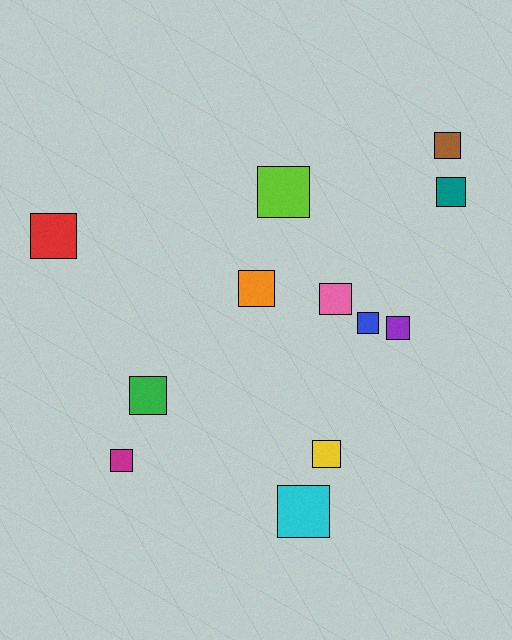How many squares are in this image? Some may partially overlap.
There are 12 squares.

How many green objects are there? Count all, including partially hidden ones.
There is 1 green object.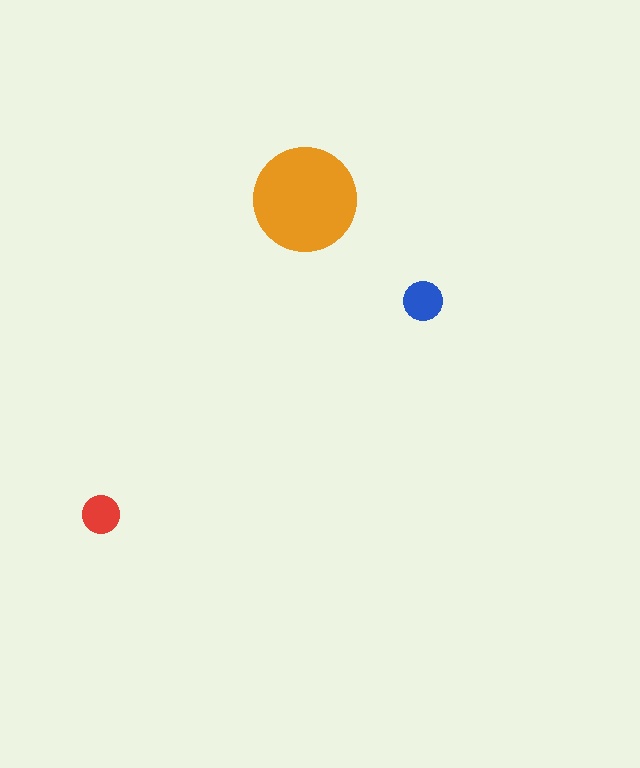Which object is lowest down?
The red circle is bottommost.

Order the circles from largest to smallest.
the orange one, the blue one, the red one.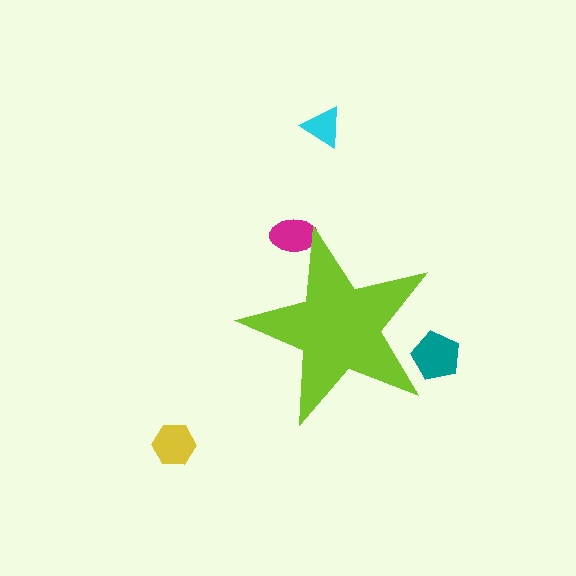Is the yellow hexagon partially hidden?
No, the yellow hexagon is fully visible.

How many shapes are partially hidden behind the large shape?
2 shapes are partially hidden.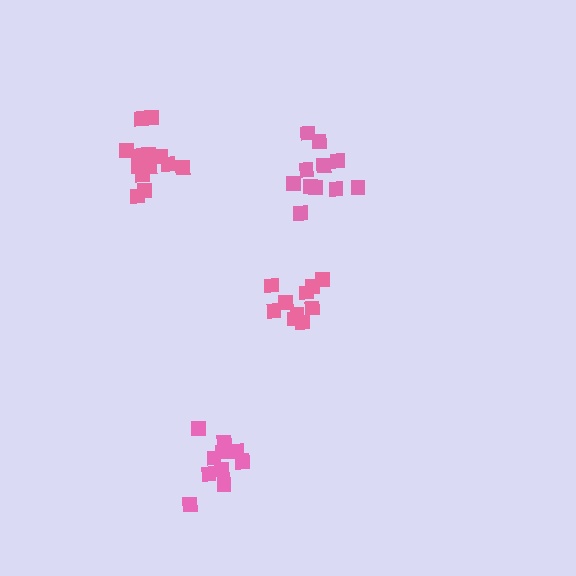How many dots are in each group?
Group 1: 10 dots, Group 2: 11 dots, Group 3: 11 dots, Group 4: 14 dots (46 total).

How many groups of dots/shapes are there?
There are 4 groups.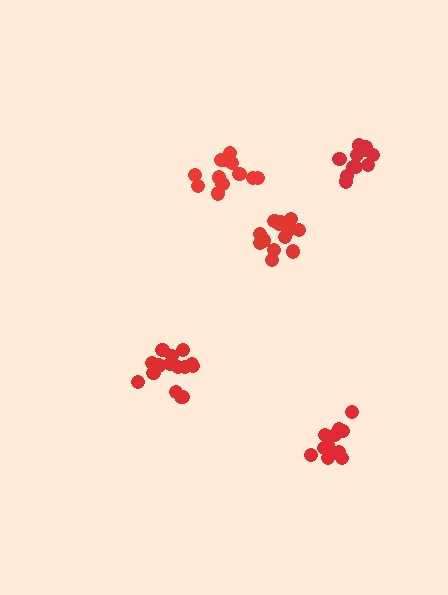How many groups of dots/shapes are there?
There are 5 groups.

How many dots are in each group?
Group 1: 11 dots, Group 2: 13 dots, Group 3: 13 dots, Group 4: 15 dots, Group 5: 14 dots (66 total).